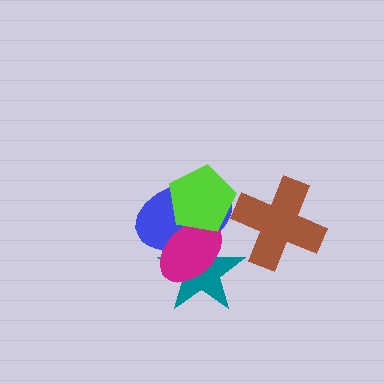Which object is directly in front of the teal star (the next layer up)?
The blue ellipse is directly in front of the teal star.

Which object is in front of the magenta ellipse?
The lime pentagon is in front of the magenta ellipse.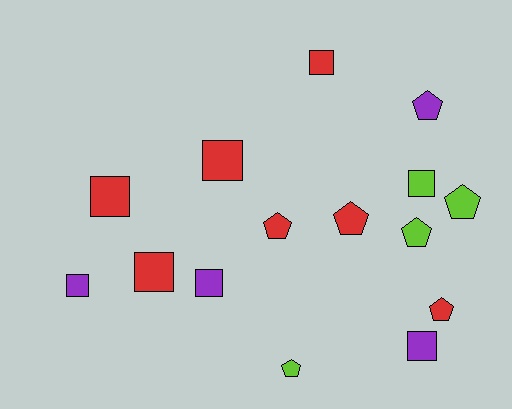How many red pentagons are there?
There are 3 red pentagons.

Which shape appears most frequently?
Square, with 8 objects.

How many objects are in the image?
There are 15 objects.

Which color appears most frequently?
Red, with 7 objects.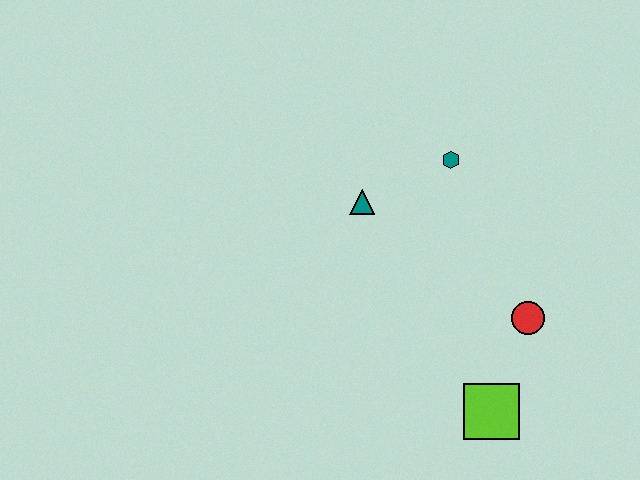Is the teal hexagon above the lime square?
Yes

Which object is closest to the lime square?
The red circle is closest to the lime square.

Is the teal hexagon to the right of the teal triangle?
Yes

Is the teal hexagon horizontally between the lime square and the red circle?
No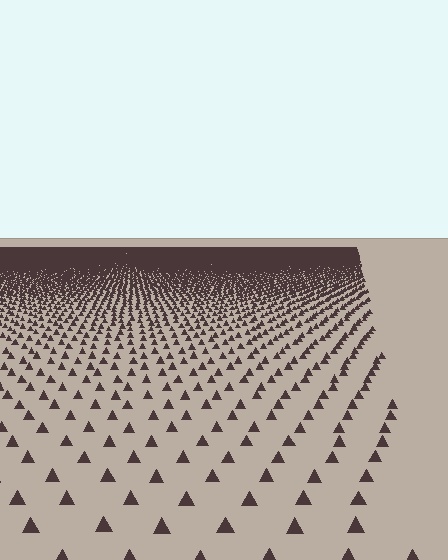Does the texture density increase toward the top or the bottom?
Density increases toward the top.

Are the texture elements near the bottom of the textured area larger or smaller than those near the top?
Larger. Near the bottom, elements are closer to the viewer and appear at a bigger on-screen size.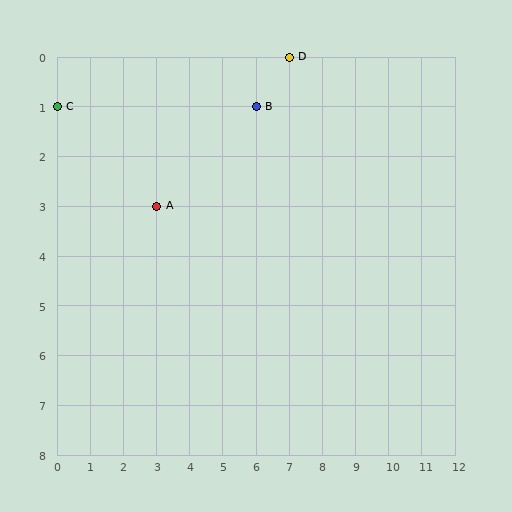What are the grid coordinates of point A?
Point A is at grid coordinates (3, 3).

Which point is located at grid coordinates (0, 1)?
Point C is at (0, 1).